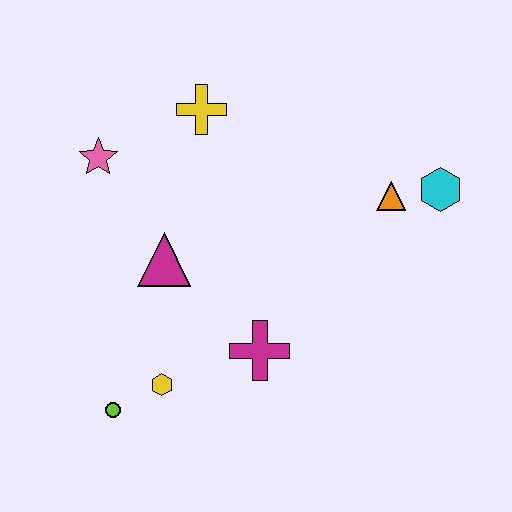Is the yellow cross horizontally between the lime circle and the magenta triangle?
No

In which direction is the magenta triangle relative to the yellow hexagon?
The magenta triangle is above the yellow hexagon.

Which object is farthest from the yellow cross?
The lime circle is farthest from the yellow cross.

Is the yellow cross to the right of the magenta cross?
No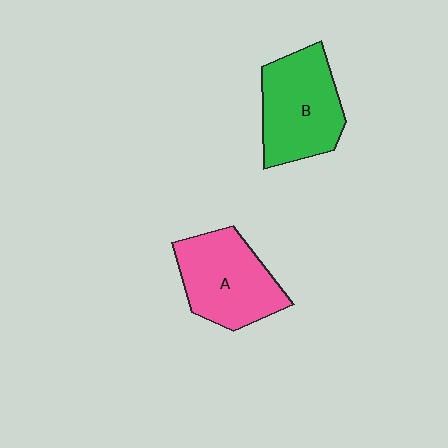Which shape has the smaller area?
Shape A (pink).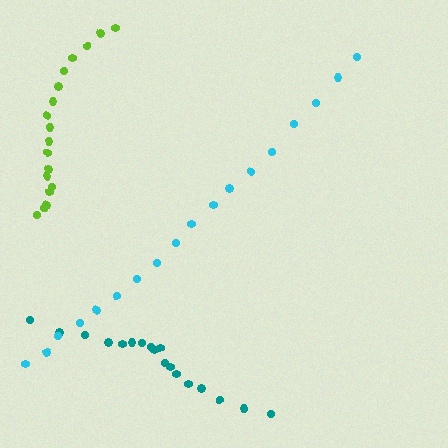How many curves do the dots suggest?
There are 3 distinct paths.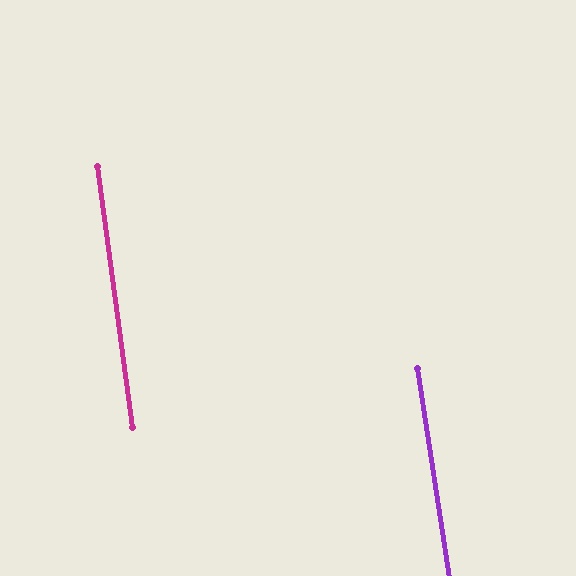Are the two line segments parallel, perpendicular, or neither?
Parallel — their directions differ by only 1.0°.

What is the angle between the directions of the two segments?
Approximately 1 degree.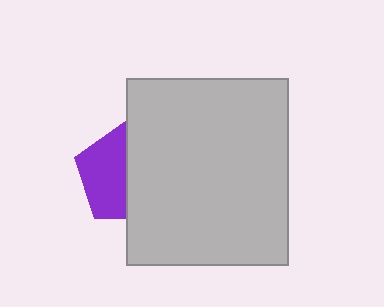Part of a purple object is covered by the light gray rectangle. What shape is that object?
It is a pentagon.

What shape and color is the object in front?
The object in front is a light gray rectangle.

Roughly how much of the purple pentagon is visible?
About half of it is visible (roughly 49%).